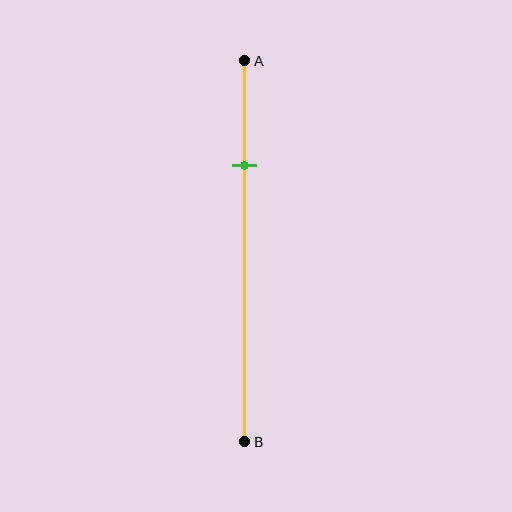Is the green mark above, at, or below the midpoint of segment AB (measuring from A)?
The green mark is above the midpoint of segment AB.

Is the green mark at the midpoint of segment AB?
No, the mark is at about 30% from A, not at the 50% midpoint.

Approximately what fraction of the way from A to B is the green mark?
The green mark is approximately 30% of the way from A to B.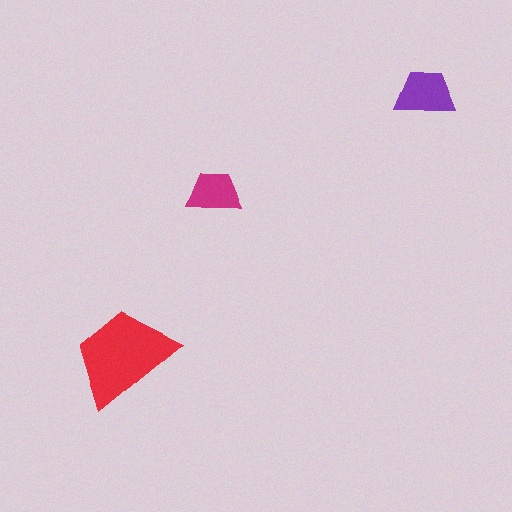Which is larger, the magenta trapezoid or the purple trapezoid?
The purple one.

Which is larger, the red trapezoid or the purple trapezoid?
The red one.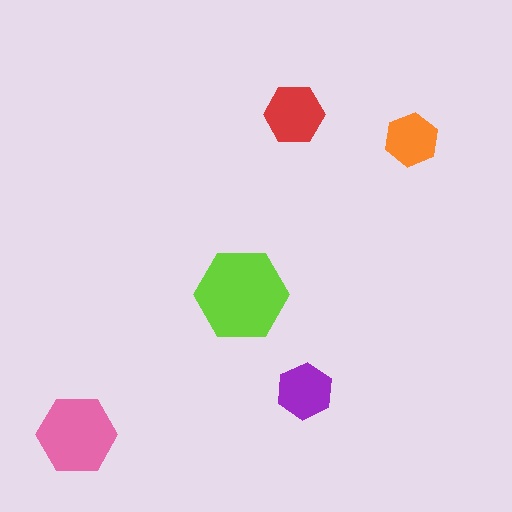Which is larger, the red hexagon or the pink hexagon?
The pink one.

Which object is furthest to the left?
The pink hexagon is leftmost.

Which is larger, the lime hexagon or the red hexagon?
The lime one.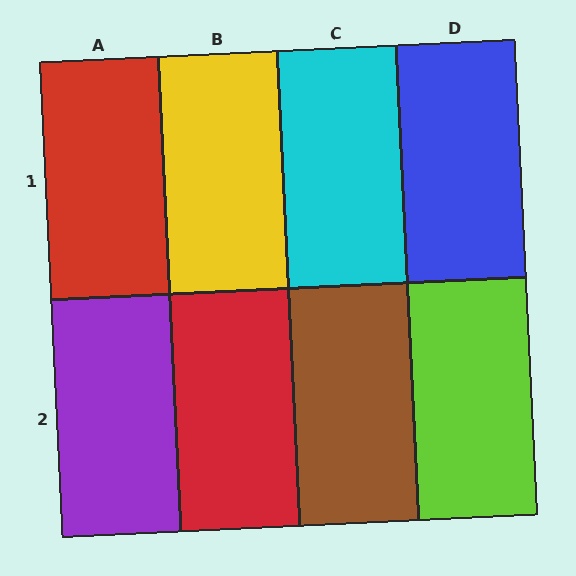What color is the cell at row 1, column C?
Cyan.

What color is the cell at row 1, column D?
Blue.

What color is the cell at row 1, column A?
Red.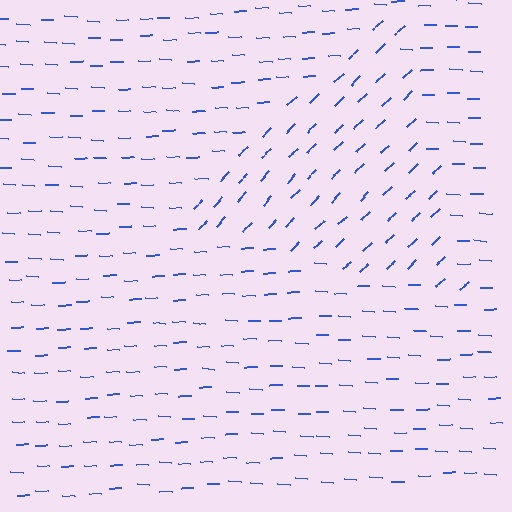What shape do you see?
I see a triangle.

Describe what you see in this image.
The image is filled with small blue line segments. A triangle region in the image has lines oriented differently from the surrounding lines, creating a visible texture boundary.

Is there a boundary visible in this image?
Yes, there is a texture boundary formed by a change in line orientation.